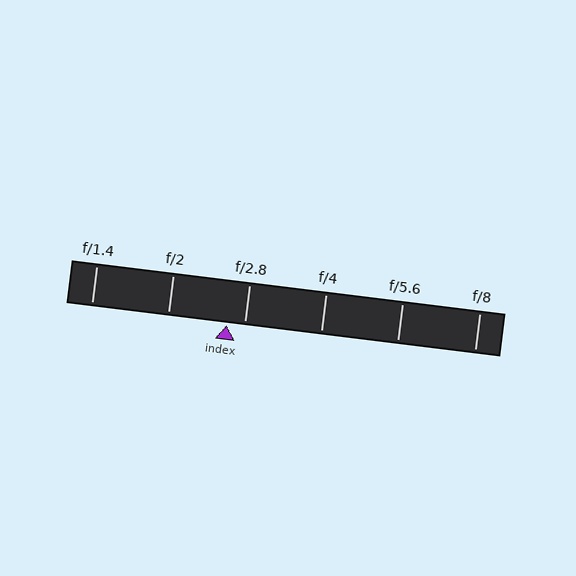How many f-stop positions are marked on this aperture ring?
There are 6 f-stop positions marked.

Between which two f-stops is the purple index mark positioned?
The index mark is between f/2 and f/2.8.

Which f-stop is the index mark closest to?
The index mark is closest to f/2.8.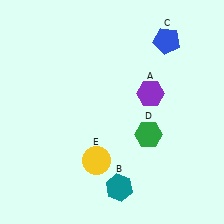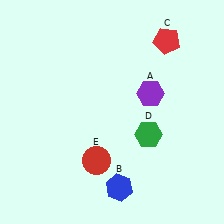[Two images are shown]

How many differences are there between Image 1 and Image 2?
There are 3 differences between the two images.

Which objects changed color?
B changed from teal to blue. C changed from blue to red. E changed from yellow to red.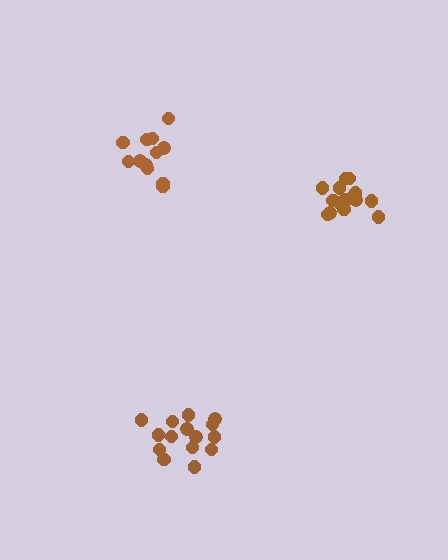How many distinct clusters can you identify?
There are 3 distinct clusters.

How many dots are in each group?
Group 1: 15 dots, Group 2: 12 dots, Group 3: 16 dots (43 total).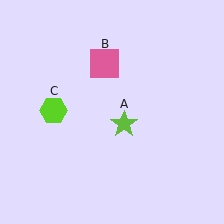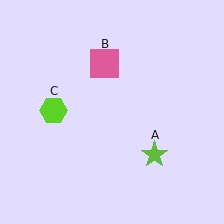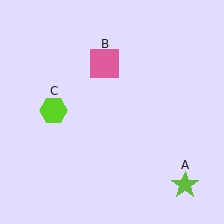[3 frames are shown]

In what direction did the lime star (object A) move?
The lime star (object A) moved down and to the right.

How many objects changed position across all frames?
1 object changed position: lime star (object A).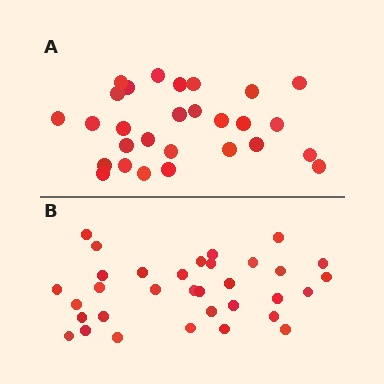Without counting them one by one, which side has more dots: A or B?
Region B (the bottom region) has more dots.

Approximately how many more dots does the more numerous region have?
Region B has about 5 more dots than region A.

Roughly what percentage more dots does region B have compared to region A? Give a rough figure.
About 20% more.